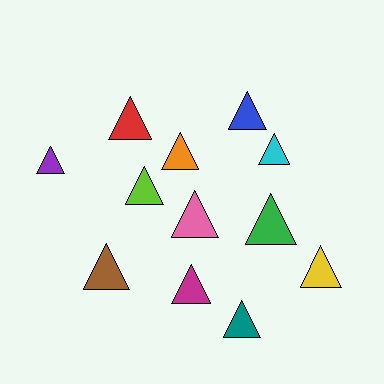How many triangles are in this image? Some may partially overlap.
There are 12 triangles.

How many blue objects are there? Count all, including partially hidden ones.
There is 1 blue object.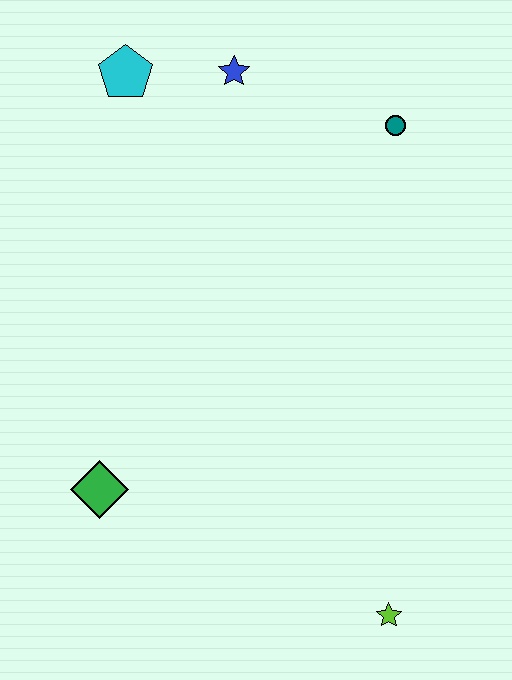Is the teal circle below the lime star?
No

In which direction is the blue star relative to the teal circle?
The blue star is to the left of the teal circle.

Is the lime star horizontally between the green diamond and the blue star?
No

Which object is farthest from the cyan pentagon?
The lime star is farthest from the cyan pentagon.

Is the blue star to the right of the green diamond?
Yes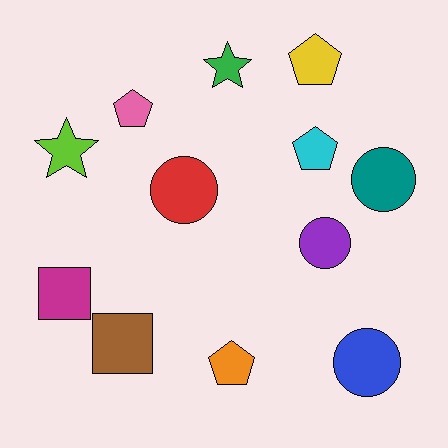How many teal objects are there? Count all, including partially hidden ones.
There is 1 teal object.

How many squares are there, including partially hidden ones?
There are 2 squares.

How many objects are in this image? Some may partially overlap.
There are 12 objects.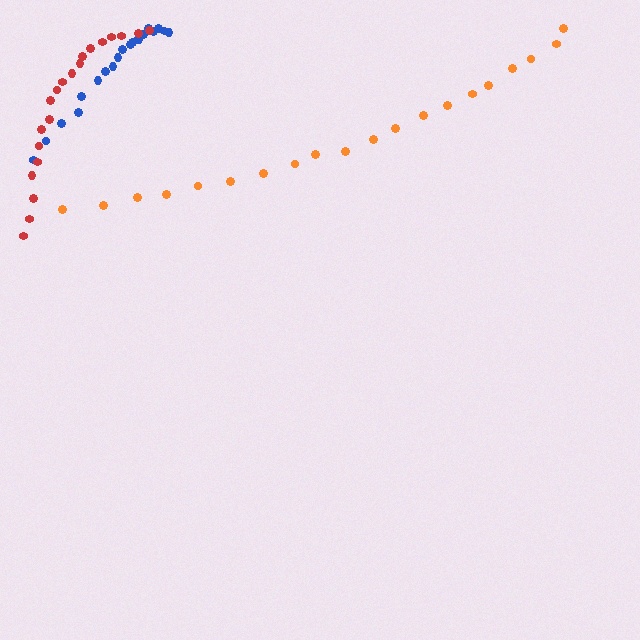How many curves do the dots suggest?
There are 3 distinct paths.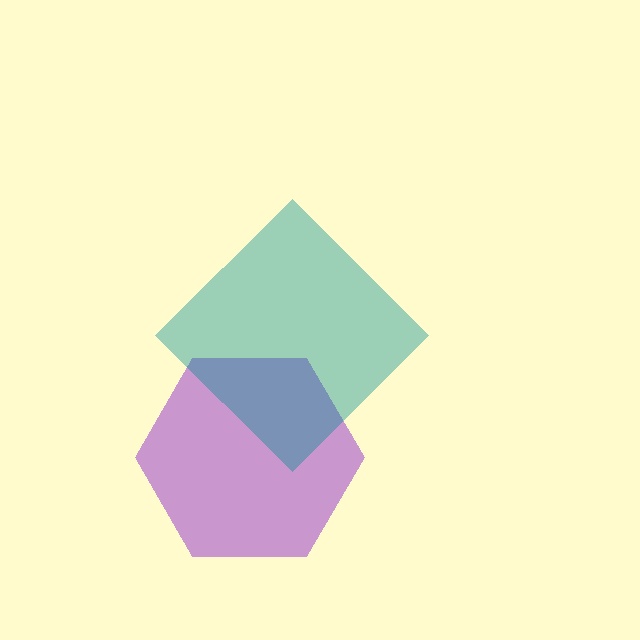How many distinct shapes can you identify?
There are 2 distinct shapes: a purple hexagon, a teal diamond.